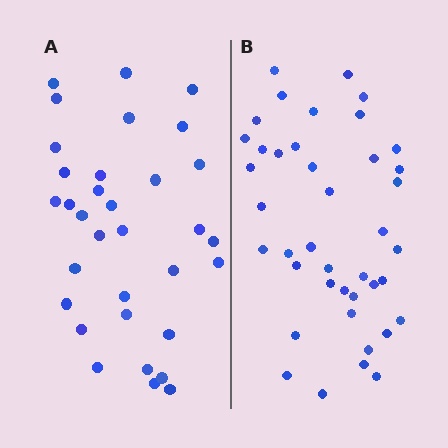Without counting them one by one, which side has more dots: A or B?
Region B (the right region) has more dots.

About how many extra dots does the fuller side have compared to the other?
Region B has roughly 8 or so more dots than region A.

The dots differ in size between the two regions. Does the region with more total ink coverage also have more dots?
No. Region A has more total ink coverage because its dots are larger, but region B actually contains more individual dots. Total area can be misleading — the number of items is what matters here.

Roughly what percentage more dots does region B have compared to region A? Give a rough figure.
About 25% more.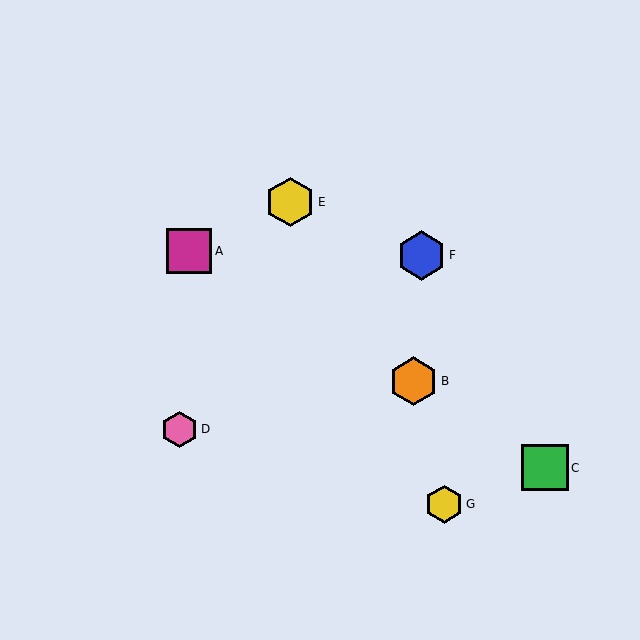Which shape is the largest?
The yellow hexagon (labeled E) is the largest.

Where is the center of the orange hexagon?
The center of the orange hexagon is at (414, 381).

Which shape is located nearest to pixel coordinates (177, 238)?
The magenta square (labeled A) at (189, 251) is nearest to that location.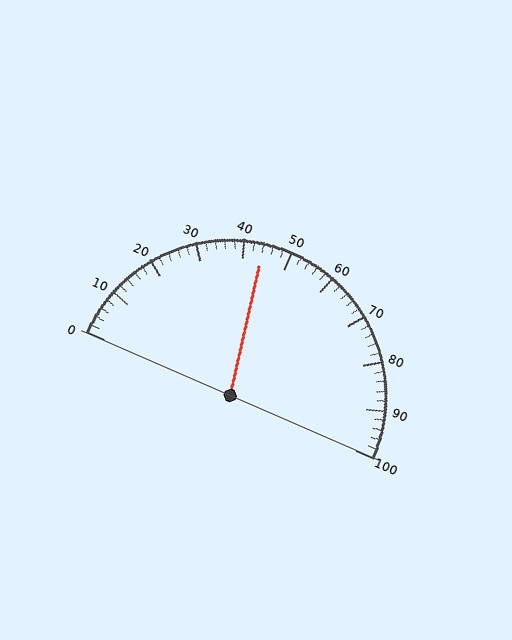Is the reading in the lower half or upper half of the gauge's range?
The reading is in the lower half of the range (0 to 100).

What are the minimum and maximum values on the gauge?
The gauge ranges from 0 to 100.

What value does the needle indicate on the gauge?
The needle indicates approximately 44.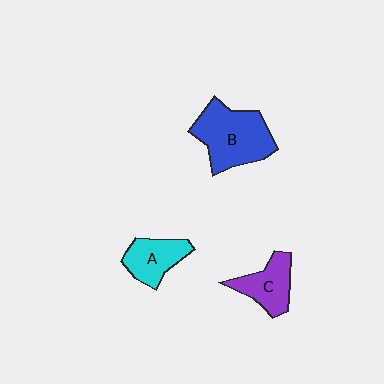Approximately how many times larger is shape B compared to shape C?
Approximately 1.7 times.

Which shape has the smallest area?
Shape A (cyan).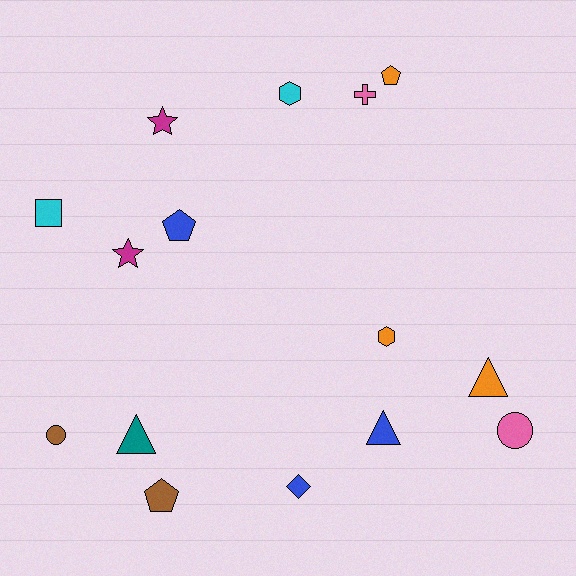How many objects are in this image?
There are 15 objects.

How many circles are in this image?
There are 2 circles.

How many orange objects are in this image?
There are 3 orange objects.